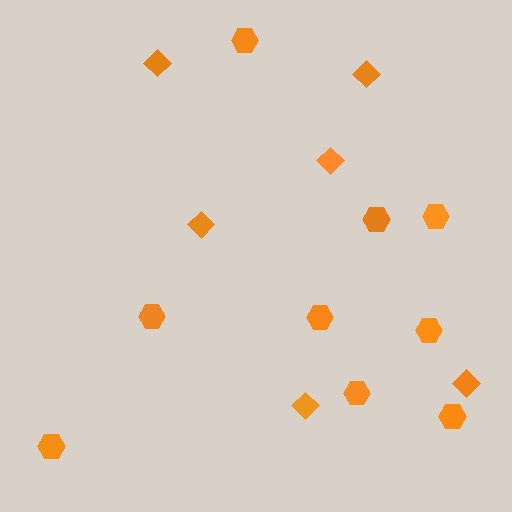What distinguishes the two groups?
There are 2 groups: one group of hexagons (9) and one group of diamonds (6).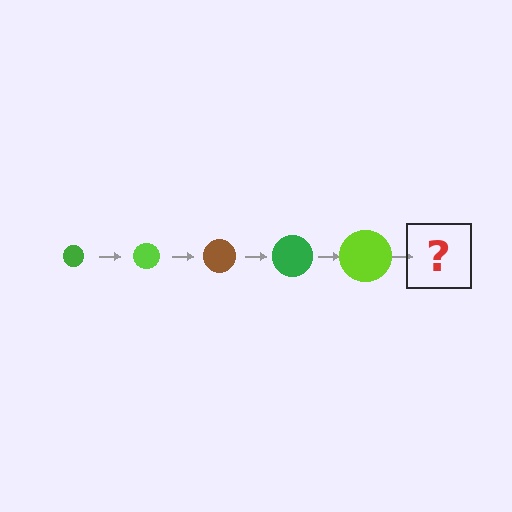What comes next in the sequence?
The next element should be a brown circle, larger than the previous one.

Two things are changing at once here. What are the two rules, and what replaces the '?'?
The two rules are that the circle grows larger each step and the color cycles through green, lime, and brown. The '?' should be a brown circle, larger than the previous one.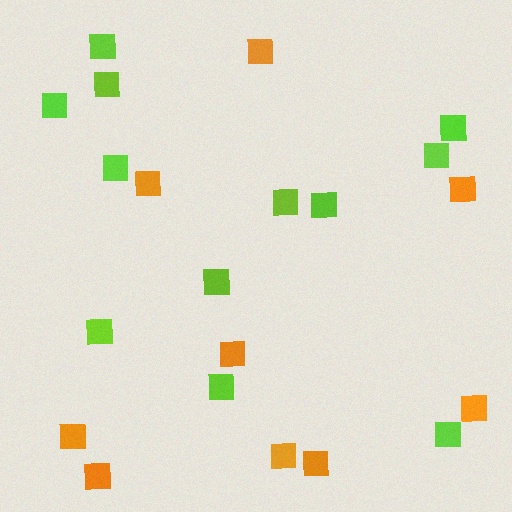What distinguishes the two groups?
There are 2 groups: one group of orange squares (9) and one group of lime squares (12).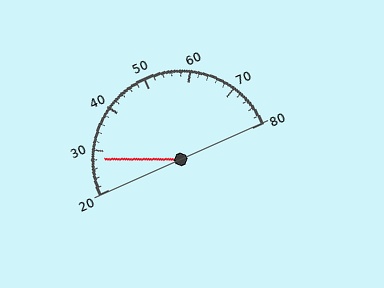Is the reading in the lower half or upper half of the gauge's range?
The reading is in the lower half of the range (20 to 80).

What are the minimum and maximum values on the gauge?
The gauge ranges from 20 to 80.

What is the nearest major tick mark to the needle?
The nearest major tick mark is 30.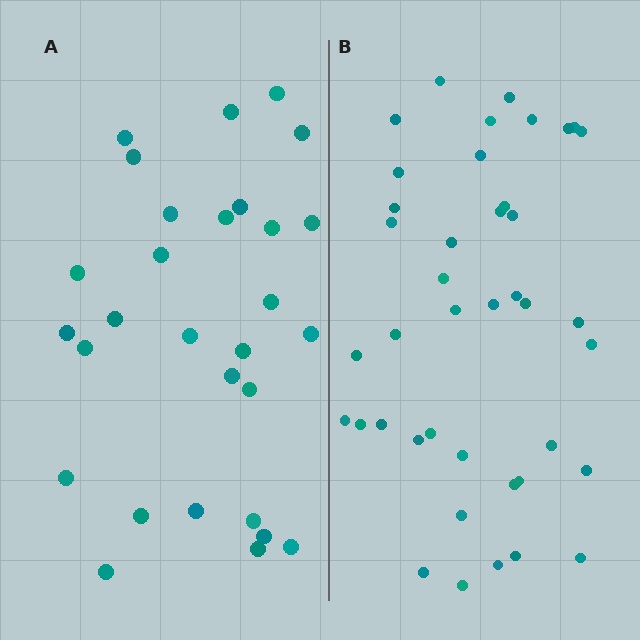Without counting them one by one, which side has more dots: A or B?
Region B (the right region) has more dots.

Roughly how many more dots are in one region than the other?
Region B has roughly 12 or so more dots than region A.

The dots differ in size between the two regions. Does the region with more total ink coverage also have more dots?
No. Region A has more total ink coverage because its dots are larger, but region B actually contains more individual dots. Total area can be misleading — the number of items is what matters here.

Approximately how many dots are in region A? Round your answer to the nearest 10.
About 30 dots. (The exact count is 29, which rounds to 30.)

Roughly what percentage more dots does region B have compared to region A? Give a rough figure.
About 40% more.